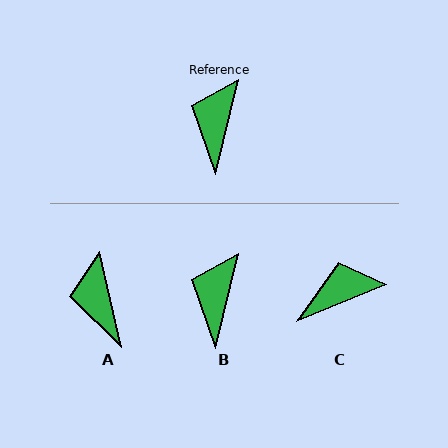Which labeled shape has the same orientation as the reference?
B.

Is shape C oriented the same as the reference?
No, it is off by about 54 degrees.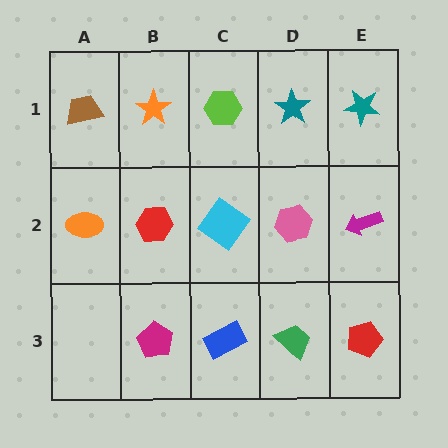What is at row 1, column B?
An orange star.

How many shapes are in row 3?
4 shapes.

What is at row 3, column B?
A magenta pentagon.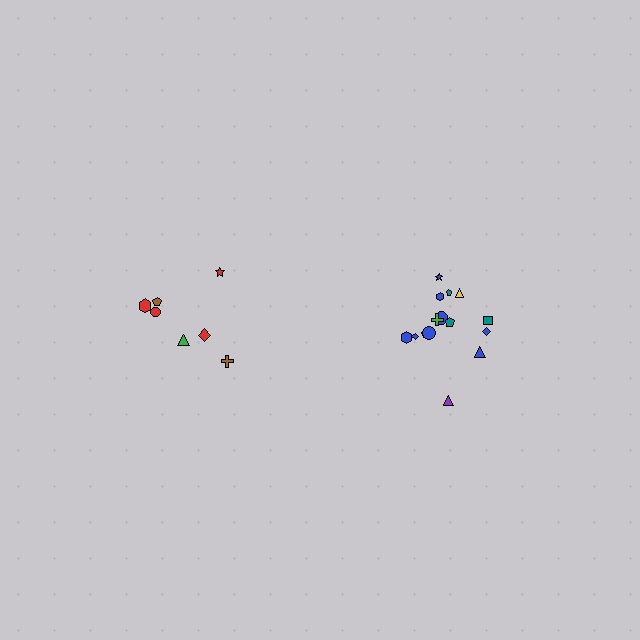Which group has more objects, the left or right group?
The right group.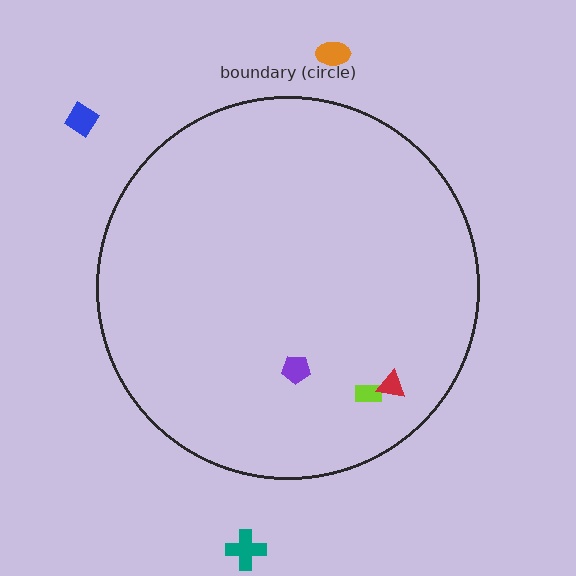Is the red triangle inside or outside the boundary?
Inside.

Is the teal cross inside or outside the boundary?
Outside.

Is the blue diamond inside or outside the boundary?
Outside.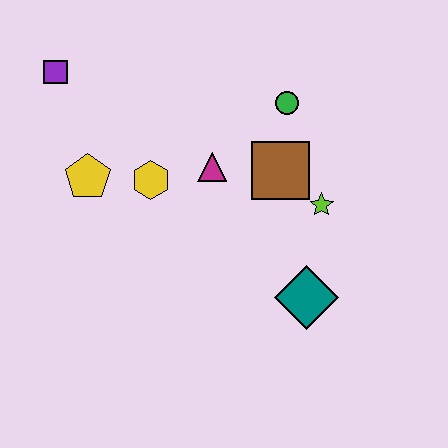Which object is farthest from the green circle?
The purple square is farthest from the green circle.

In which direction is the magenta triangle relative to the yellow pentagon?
The magenta triangle is to the right of the yellow pentagon.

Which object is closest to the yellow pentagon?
The yellow hexagon is closest to the yellow pentagon.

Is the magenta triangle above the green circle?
No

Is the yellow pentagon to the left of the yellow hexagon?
Yes